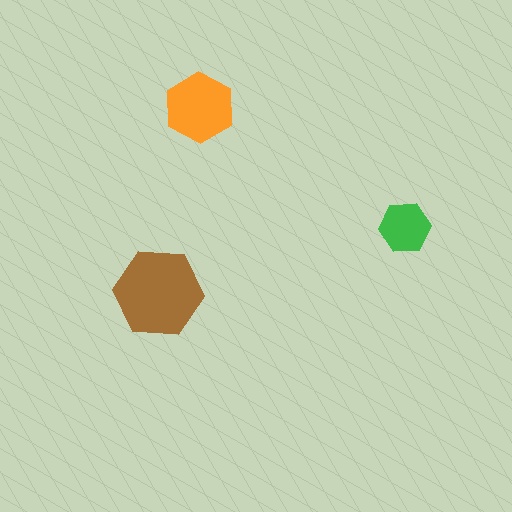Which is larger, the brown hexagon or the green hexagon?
The brown one.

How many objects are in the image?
There are 3 objects in the image.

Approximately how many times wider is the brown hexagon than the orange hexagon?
About 1.5 times wider.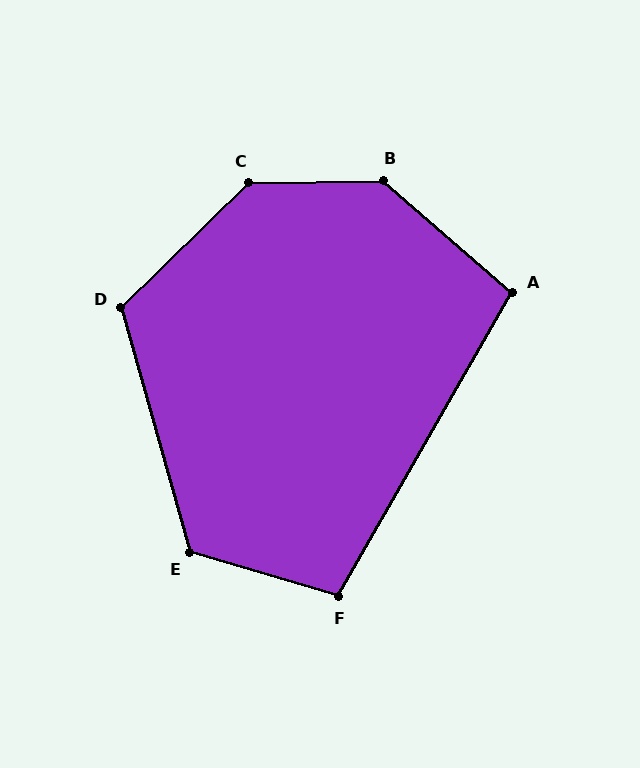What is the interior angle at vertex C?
Approximately 137 degrees (obtuse).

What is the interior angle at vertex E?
Approximately 122 degrees (obtuse).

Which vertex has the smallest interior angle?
A, at approximately 101 degrees.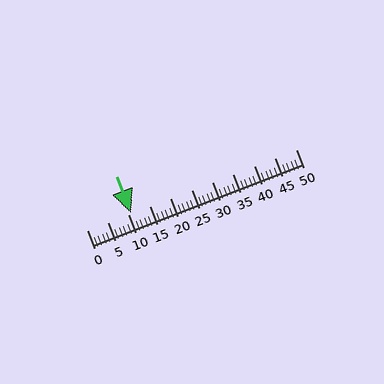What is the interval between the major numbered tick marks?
The major tick marks are spaced 5 units apart.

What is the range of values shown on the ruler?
The ruler shows values from 0 to 50.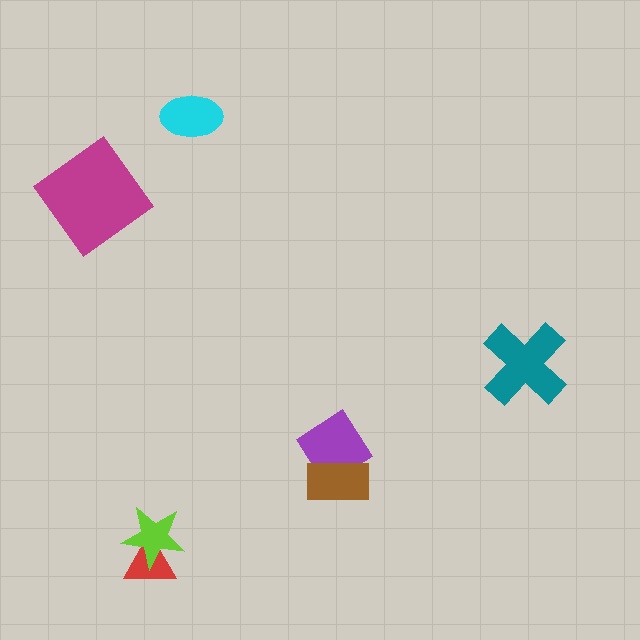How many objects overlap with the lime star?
1 object overlaps with the lime star.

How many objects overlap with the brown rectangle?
1 object overlaps with the brown rectangle.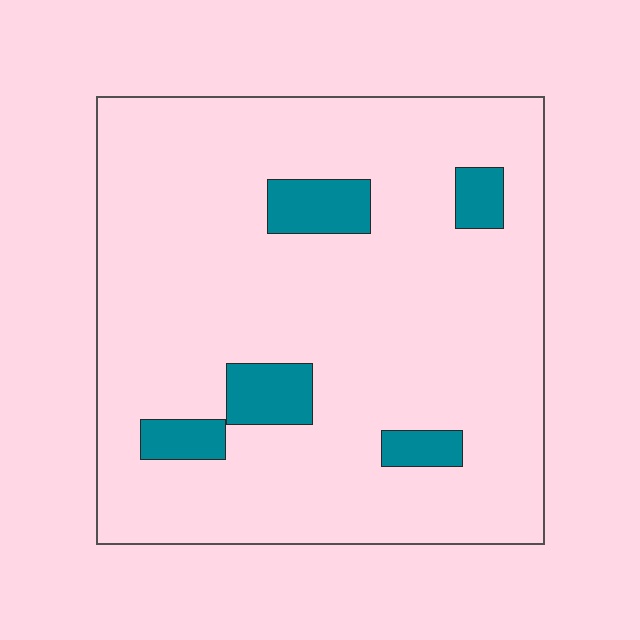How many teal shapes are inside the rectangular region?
5.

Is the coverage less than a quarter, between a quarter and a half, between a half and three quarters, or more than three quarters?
Less than a quarter.